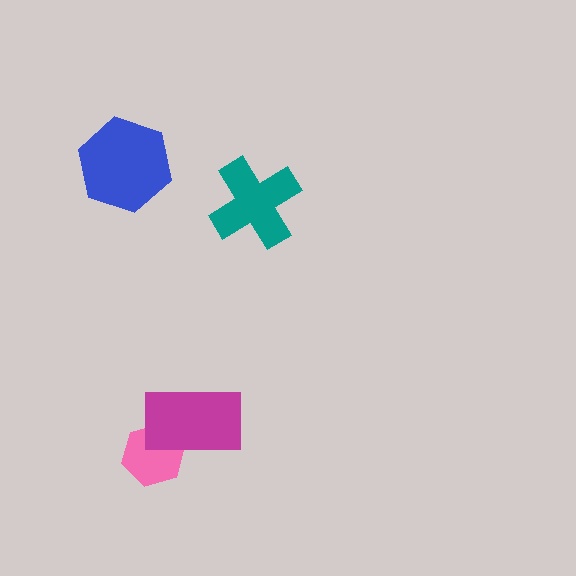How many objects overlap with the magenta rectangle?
1 object overlaps with the magenta rectangle.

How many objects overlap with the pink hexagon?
1 object overlaps with the pink hexagon.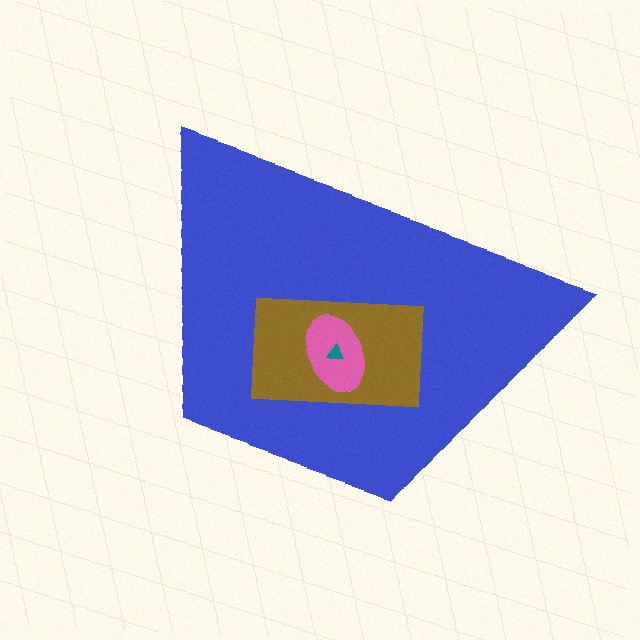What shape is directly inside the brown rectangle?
The pink ellipse.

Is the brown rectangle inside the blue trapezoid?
Yes.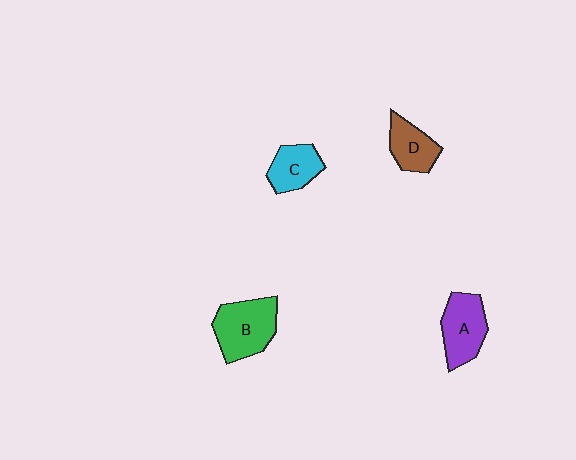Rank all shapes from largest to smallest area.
From largest to smallest: B (green), A (purple), D (brown), C (cyan).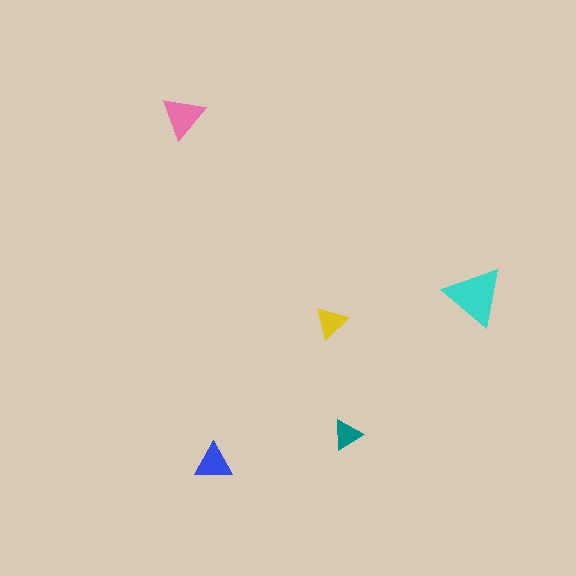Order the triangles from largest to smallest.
the cyan one, the pink one, the blue one, the yellow one, the teal one.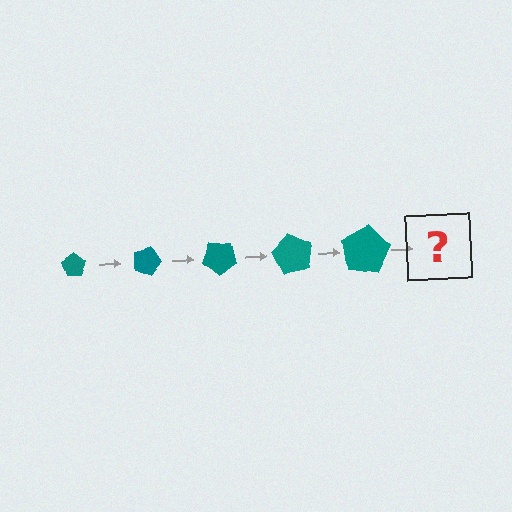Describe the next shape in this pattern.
It should be a pentagon, larger than the previous one and rotated 100 degrees from the start.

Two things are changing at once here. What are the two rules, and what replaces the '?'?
The two rules are that the pentagon grows larger each step and it rotates 20 degrees each step. The '?' should be a pentagon, larger than the previous one and rotated 100 degrees from the start.